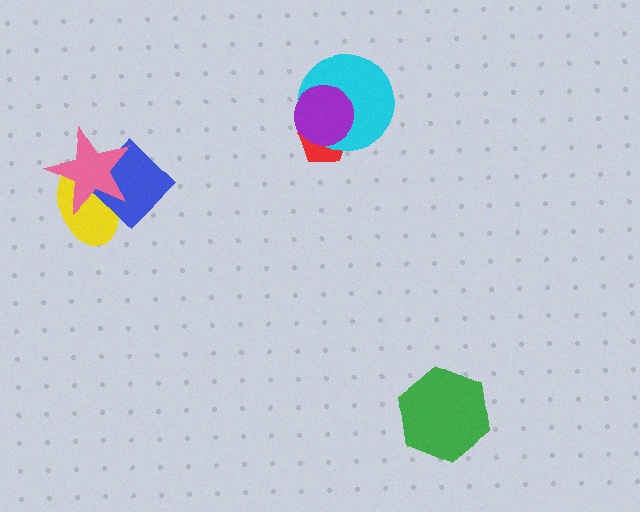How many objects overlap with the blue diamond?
2 objects overlap with the blue diamond.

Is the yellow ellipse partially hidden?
Yes, it is partially covered by another shape.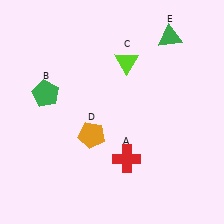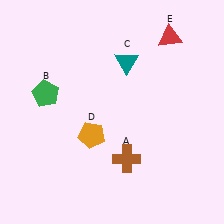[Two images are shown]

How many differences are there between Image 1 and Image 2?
There are 3 differences between the two images.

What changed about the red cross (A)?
In Image 1, A is red. In Image 2, it changed to brown.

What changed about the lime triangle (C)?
In Image 1, C is lime. In Image 2, it changed to teal.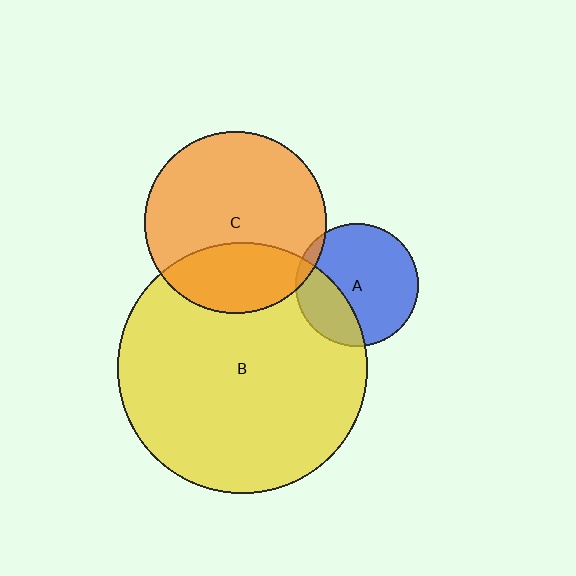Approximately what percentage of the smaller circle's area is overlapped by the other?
Approximately 30%.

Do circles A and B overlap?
Yes.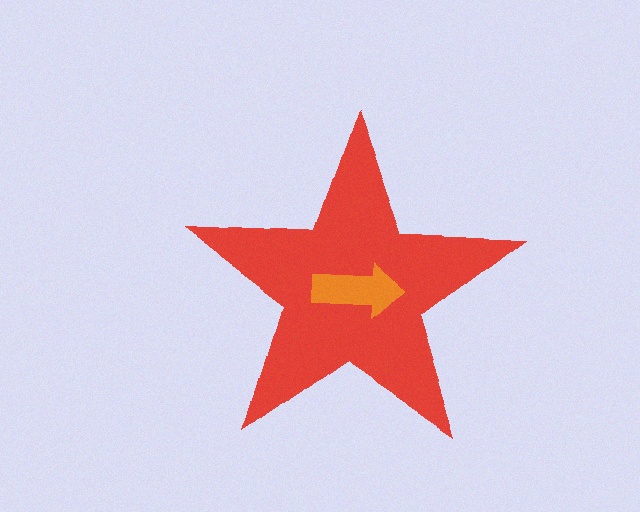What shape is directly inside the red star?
The orange arrow.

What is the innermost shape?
The orange arrow.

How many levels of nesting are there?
2.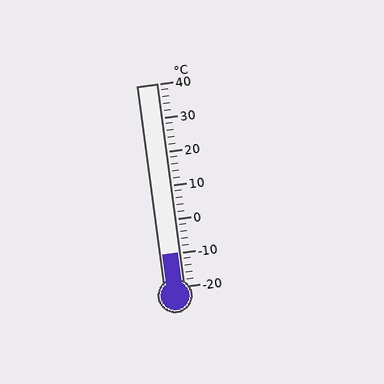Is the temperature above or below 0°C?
The temperature is below 0°C.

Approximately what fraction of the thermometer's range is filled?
The thermometer is filled to approximately 15% of its range.